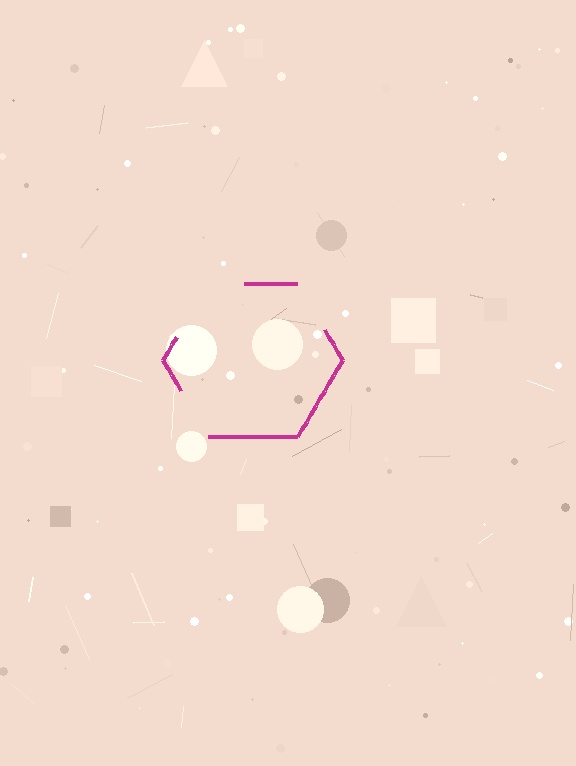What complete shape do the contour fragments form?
The contour fragments form a hexagon.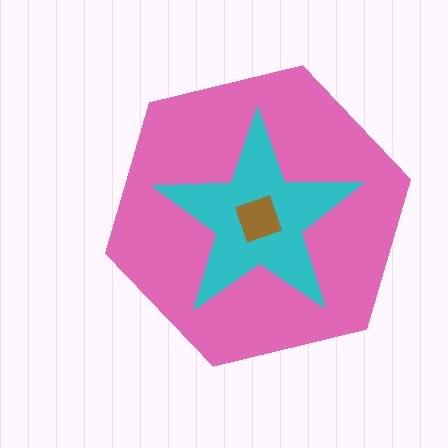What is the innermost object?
The brown square.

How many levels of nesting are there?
3.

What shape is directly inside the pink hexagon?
The cyan star.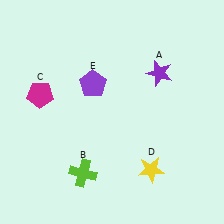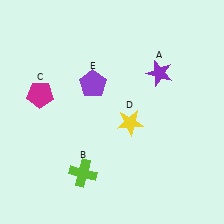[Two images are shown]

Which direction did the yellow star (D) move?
The yellow star (D) moved up.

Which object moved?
The yellow star (D) moved up.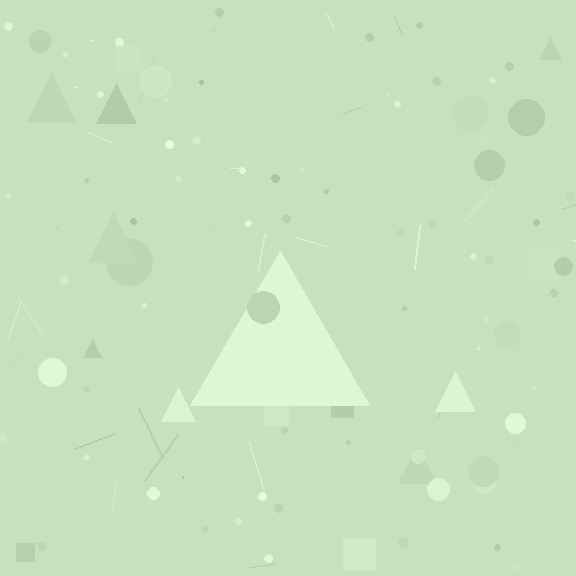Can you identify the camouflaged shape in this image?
The camouflaged shape is a triangle.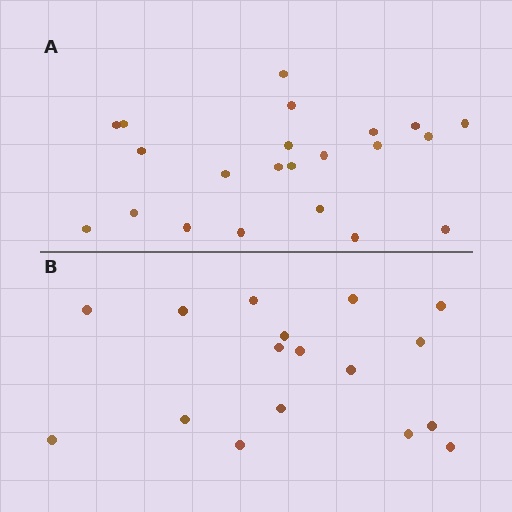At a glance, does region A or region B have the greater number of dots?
Region A (the top region) has more dots.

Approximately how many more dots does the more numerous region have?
Region A has about 5 more dots than region B.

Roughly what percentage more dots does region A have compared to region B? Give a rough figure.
About 30% more.